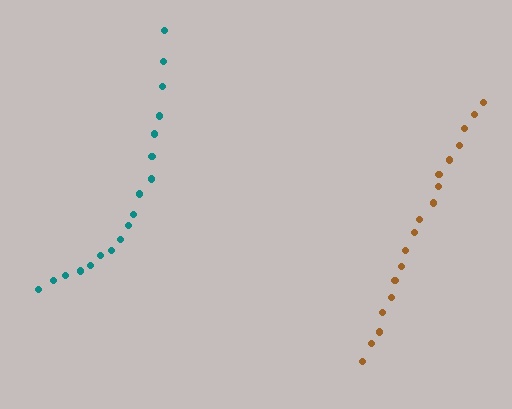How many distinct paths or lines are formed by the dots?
There are 2 distinct paths.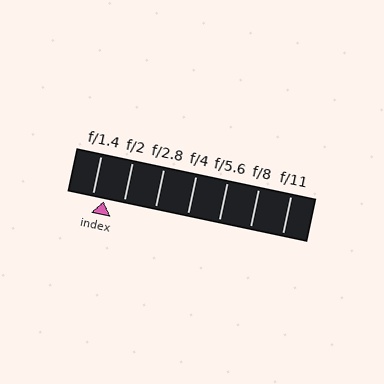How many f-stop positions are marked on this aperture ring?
There are 7 f-stop positions marked.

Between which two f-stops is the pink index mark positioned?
The index mark is between f/1.4 and f/2.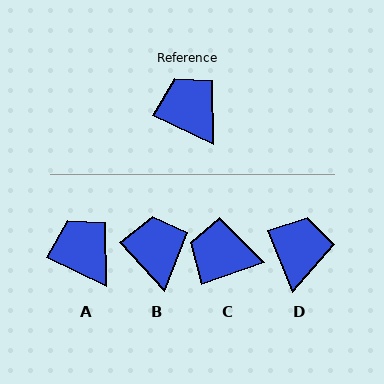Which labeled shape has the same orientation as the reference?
A.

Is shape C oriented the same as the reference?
No, it is off by about 45 degrees.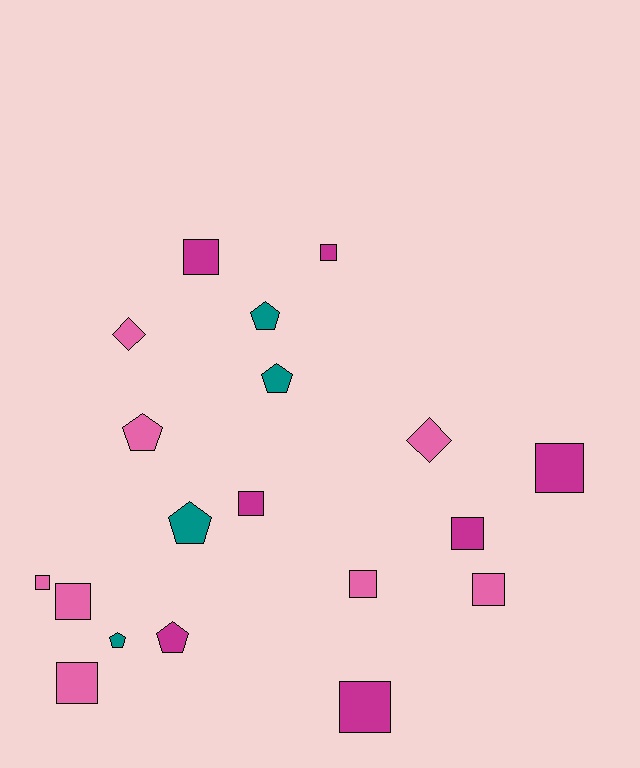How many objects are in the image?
There are 19 objects.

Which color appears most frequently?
Pink, with 8 objects.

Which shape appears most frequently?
Square, with 11 objects.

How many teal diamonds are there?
There are no teal diamonds.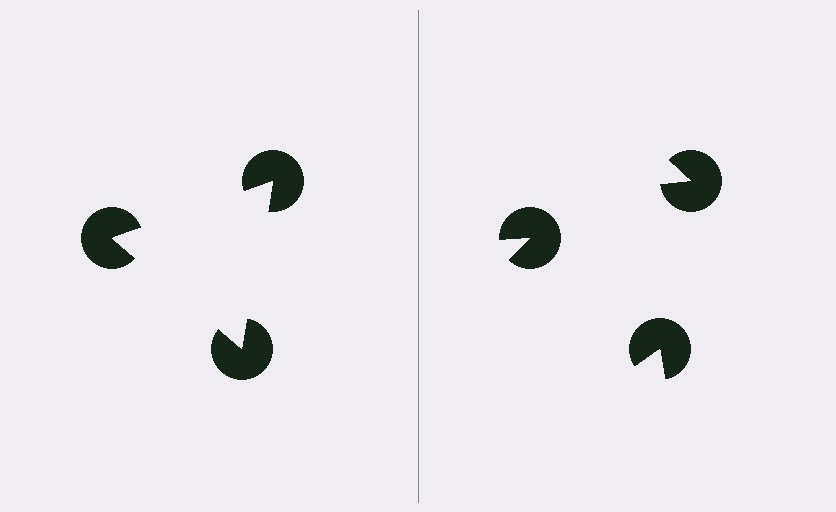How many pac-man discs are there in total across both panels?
6 — 3 on each side.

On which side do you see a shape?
An illusory triangle appears on the left side. On the right side the wedge cuts are rotated, so no coherent shape forms.